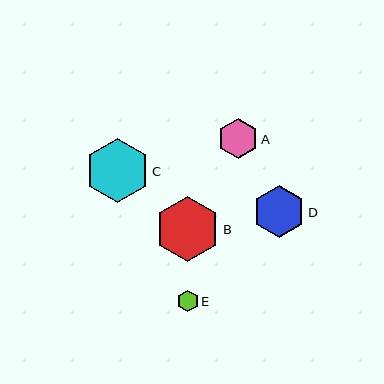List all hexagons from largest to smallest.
From largest to smallest: B, C, D, A, E.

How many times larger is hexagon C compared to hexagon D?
Hexagon C is approximately 1.2 times the size of hexagon D.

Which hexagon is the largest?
Hexagon B is the largest with a size of approximately 65 pixels.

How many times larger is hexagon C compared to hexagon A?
Hexagon C is approximately 1.6 times the size of hexagon A.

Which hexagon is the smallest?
Hexagon E is the smallest with a size of approximately 21 pixels.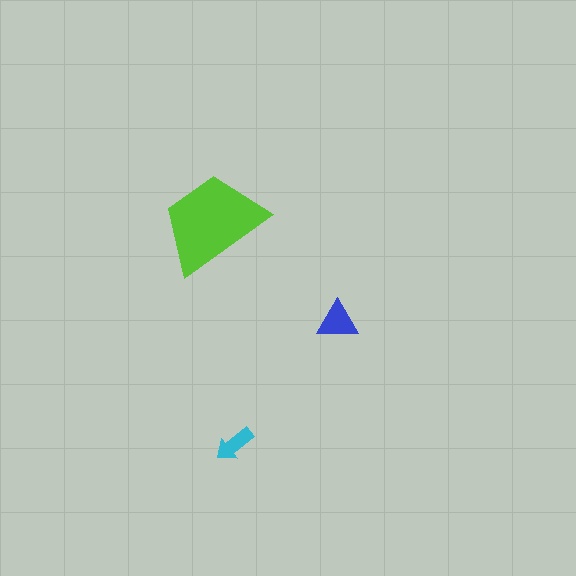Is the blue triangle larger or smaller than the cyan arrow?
Larger.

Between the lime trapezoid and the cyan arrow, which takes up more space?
The lime trapezoid.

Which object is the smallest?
The cyan arrow.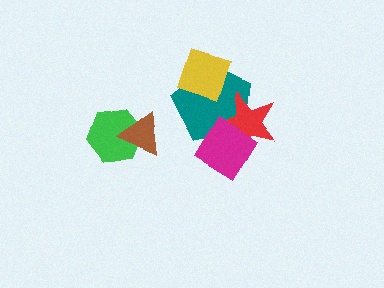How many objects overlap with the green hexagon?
1 object overlaps with the green hexagon.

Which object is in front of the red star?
The magenta diamond is in front of the red star.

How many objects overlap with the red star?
2 objects overlap with the red star.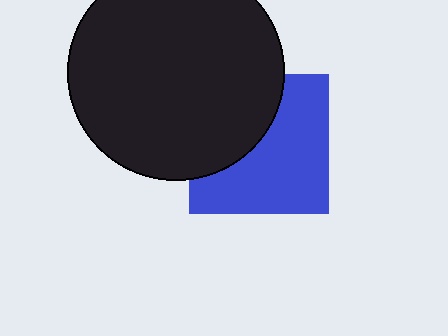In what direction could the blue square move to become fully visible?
The blue square could move toward the lower-right. That would shift it out from behind the black circle entirely.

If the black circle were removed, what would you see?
You would see the complete blue square.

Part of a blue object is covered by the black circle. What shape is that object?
It is a square.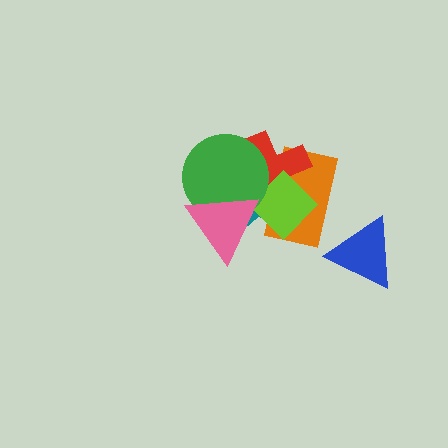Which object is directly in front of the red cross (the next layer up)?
The lime diamond is directly in front of the red cross.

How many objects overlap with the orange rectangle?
4 objects overlap with the orange rectangle.